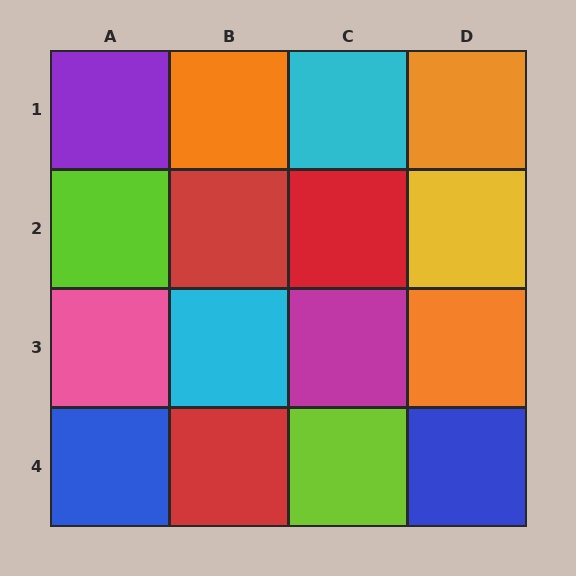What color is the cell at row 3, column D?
Orange.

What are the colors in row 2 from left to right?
Lime, red, red, yellow.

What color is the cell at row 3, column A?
Pink.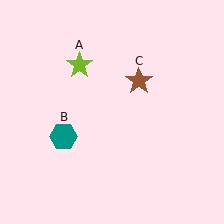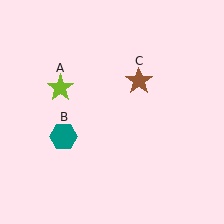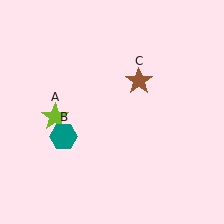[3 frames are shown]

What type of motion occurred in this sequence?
The lime star (object A) rotated counterclockwise around the center of the scene.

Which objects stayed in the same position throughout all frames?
Teal hexagon (object B) and brown star (object C) remained stationary.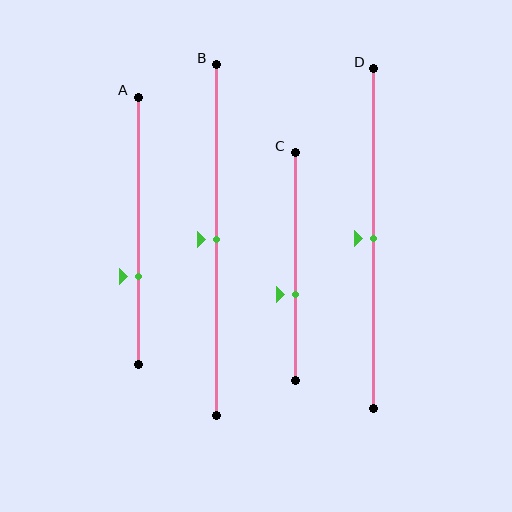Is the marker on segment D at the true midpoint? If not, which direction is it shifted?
Yes, the marker on segment D is at the true midpoint.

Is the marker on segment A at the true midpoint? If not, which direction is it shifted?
No, the marker on segment A is shifted downward by about 17% of the segment length.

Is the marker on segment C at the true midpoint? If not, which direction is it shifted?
No, the marker on segment C is shifted downward by about 12% of the segment length.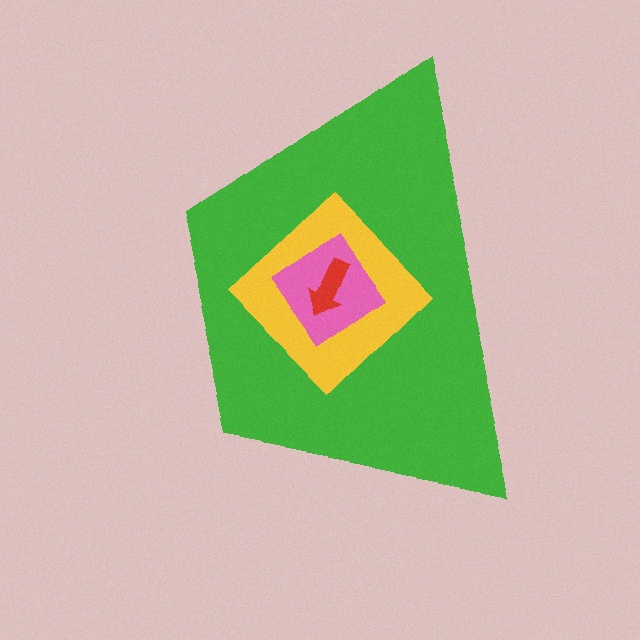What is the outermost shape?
The green trapezoid.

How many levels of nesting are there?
4.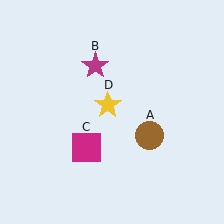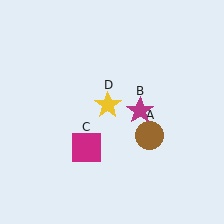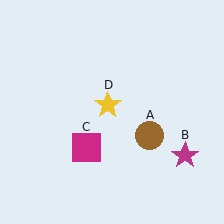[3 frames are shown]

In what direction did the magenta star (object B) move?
The magenta star (object B) moved down and to the right.